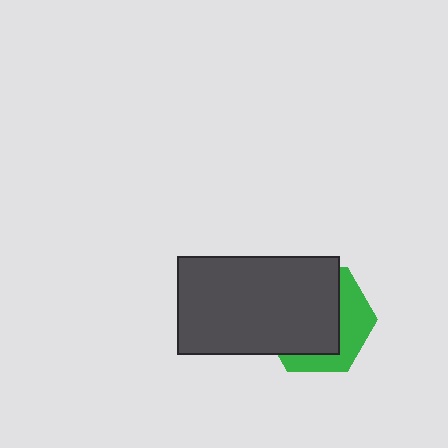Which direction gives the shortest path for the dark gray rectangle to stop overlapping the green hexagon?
Moving toward the upper-left gives the shortest separation.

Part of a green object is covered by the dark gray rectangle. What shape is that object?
It is a hexagon.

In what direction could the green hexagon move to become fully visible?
The green hexagon could move toward the lower-right. That would shift it out from behind the dark gray rectangle entirely.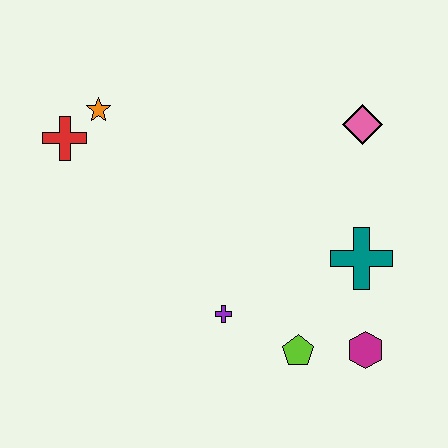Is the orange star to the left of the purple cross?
Yes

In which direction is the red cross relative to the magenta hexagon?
The red cross is to the left of the magenta hexagon.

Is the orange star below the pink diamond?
No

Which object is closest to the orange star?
The red cross is closest to the orange star.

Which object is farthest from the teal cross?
The red cross is farthest from the teal cross.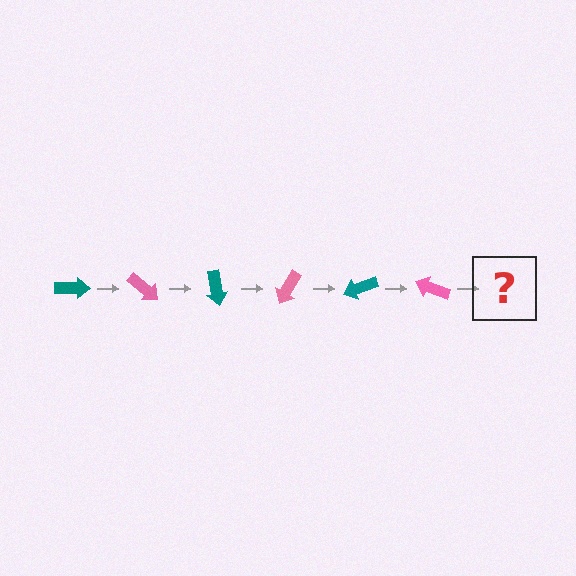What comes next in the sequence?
The next element should be a teal arrow, rotated 240 degrees from the start.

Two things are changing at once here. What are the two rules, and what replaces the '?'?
The two rules are that it rotates 40 degrees each step and the color cycles through teal and pink. The '?' should be a teal arrow, rotated 240 degrees from the start.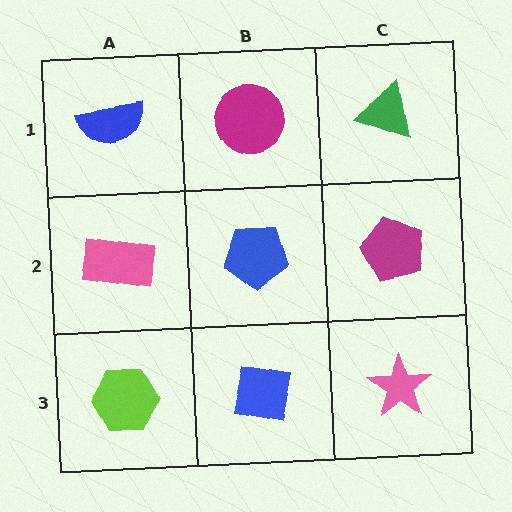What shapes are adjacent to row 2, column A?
A blue semicircle (row 1, column A), a lime hexagon (row 3, column A), a blue pentagon (row 2, column B).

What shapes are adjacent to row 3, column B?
A blue pentagon (row 2, column B), a lime hexagon (row 3, column A), a pink star (row 3, column C).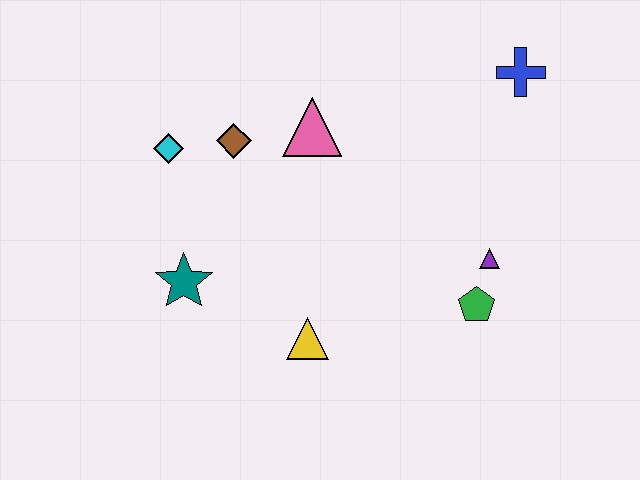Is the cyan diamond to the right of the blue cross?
No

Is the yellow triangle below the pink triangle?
Yes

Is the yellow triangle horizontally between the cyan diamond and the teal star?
No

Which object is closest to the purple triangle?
The green pentagon is closest to the purple triangle.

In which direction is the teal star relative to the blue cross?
The teal star is to the left of the blue cross.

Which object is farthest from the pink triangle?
The green pentagon is farthest from the pink triangle.